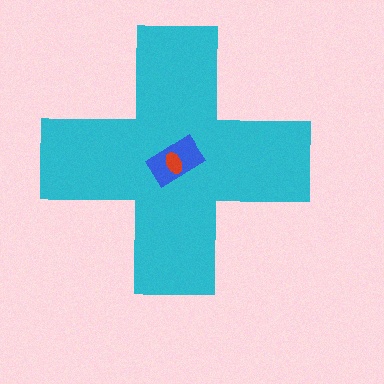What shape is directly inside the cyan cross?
The blue rectangle.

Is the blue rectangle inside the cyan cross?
Yes.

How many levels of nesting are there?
3.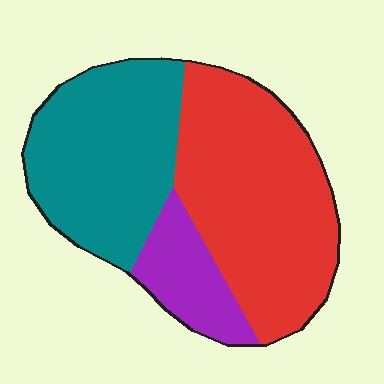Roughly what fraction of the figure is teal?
Teal takes up about three eighths (3/8) of the figure.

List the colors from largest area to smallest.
From largest to smallest: red, teal, purple.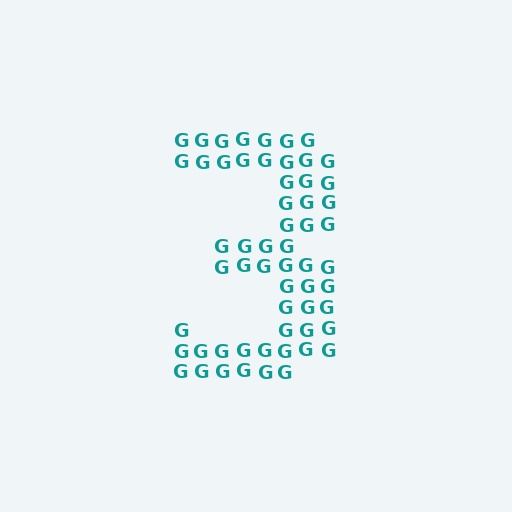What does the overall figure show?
The overall figure shows the digit 3.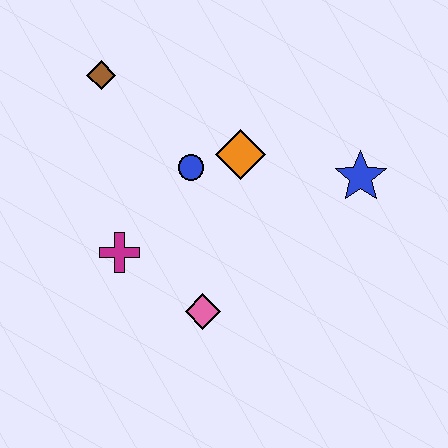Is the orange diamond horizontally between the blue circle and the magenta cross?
No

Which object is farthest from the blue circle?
The blue star is farthest from the blue circle.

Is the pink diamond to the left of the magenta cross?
No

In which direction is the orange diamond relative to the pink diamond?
The orange diamond is above the pink diamond.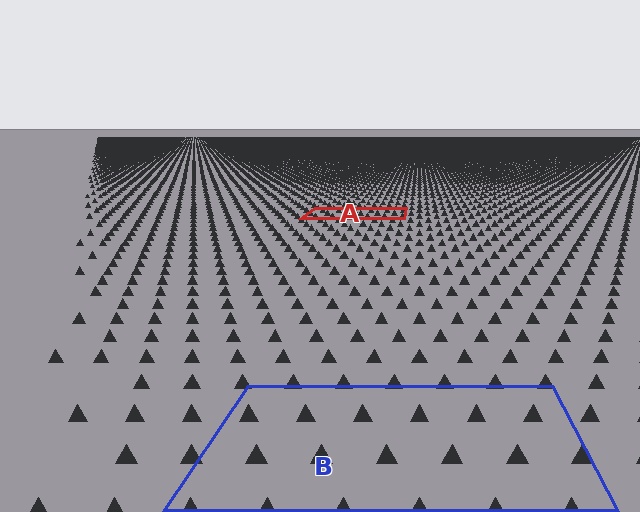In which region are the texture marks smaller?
The texture marks are smaller in region A, because it is farther away.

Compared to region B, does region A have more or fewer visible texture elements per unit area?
Region A has more texture elements per unit area — they are packed more densely because it is farther away.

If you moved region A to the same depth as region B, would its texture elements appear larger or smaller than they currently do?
They would appear larger. At a closer depth, the same texture elements are projected at a bigger on-screen size.